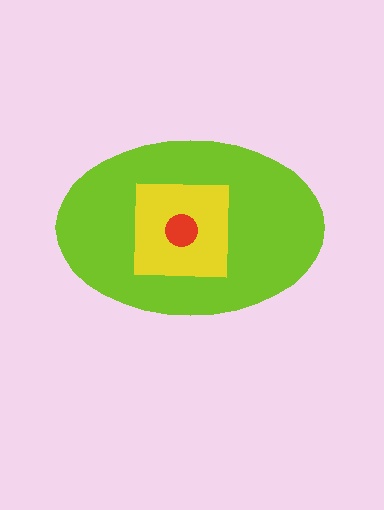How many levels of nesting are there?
3.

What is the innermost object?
The red circle.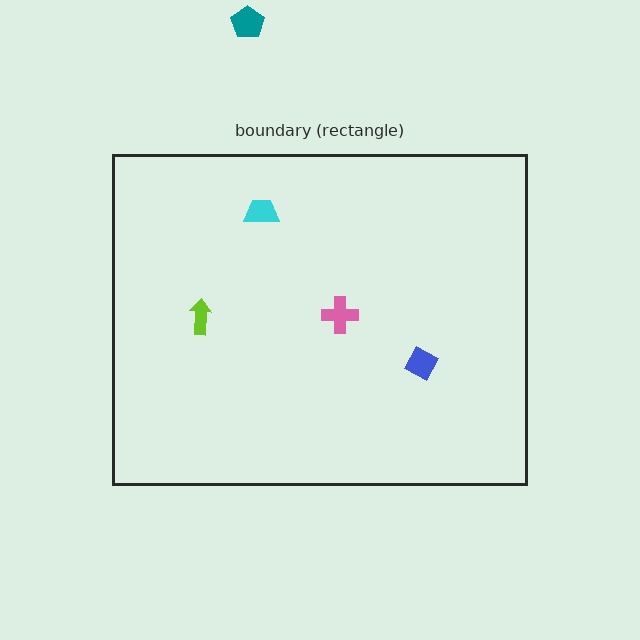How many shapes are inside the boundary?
4 inside, 1 outside.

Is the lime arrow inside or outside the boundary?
Inside.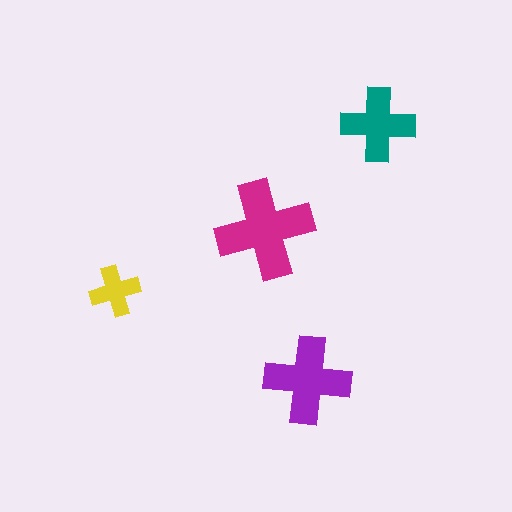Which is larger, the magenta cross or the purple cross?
The magenta one.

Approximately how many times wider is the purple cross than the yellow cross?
About 1.5 times wider.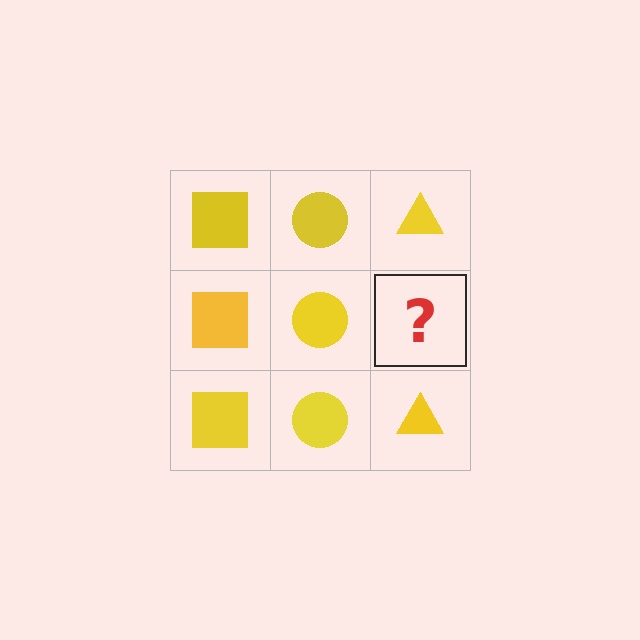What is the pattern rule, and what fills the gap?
The rule is that each column has a consistent shape. The gap should be filled with a yellow triangle.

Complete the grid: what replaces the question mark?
The question mark should be replaced with a yellow triangle.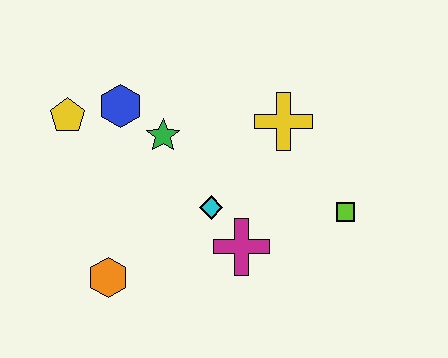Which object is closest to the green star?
The blue hexagon is closest to the green star.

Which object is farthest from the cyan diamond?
The yellow pentagon is farthest from the cyan diamond.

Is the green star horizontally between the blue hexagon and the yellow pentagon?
No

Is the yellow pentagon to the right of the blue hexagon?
No